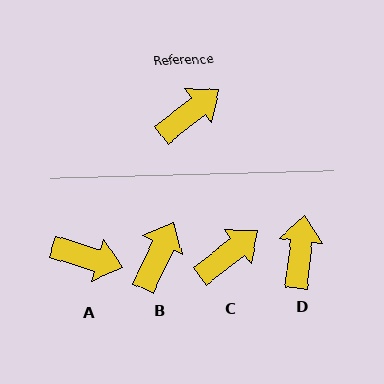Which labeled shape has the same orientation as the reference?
C.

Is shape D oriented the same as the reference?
No, it is off by about 45 degrees.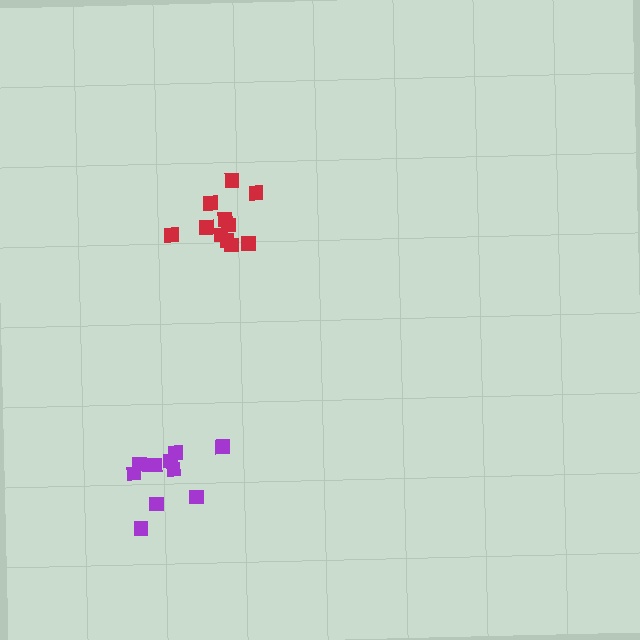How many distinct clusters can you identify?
There are 2 distinct clusters.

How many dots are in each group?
Group 1: 11 dots, Group 2: 11 dots (22 total).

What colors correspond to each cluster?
The clusters are colored: red, purple.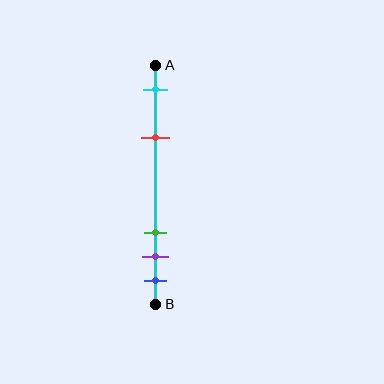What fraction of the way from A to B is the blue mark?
The blue mark is approximately 90% (0.9) of the way from A to B.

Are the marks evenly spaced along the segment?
No, the marks are not evenly spaced.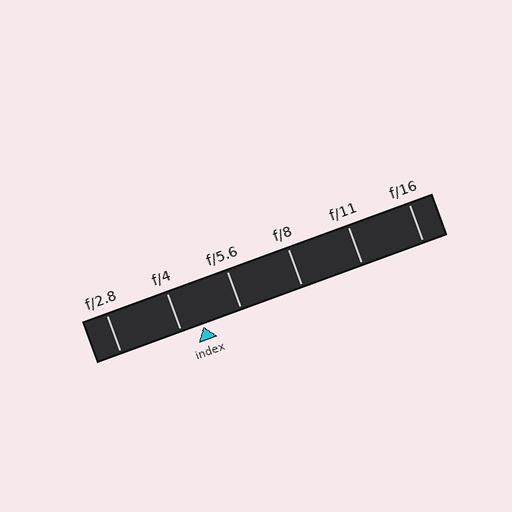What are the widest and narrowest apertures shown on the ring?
The widest aperture shown is f/2.8 and the narrowest is f/16.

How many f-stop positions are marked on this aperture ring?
There are 6 f-stop positions marked.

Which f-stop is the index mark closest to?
The index mark is closest to f/4.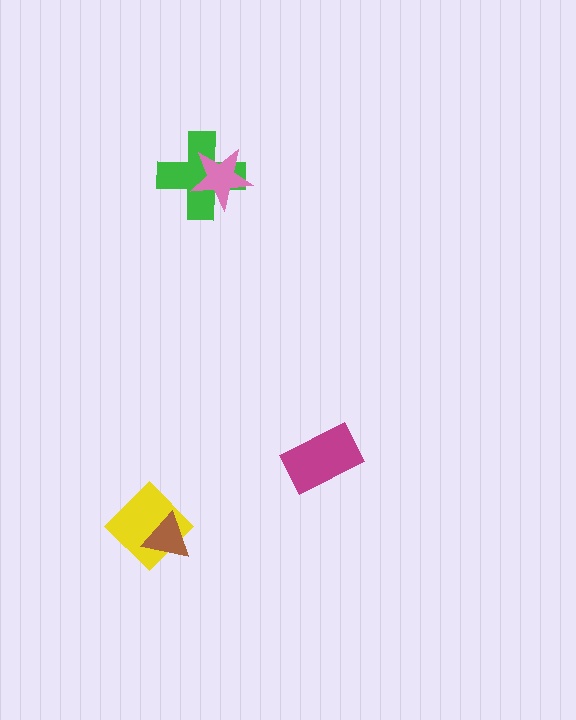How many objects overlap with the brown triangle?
1 object overlaps with the brown triangle.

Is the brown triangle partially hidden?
No, no other shape covers it.